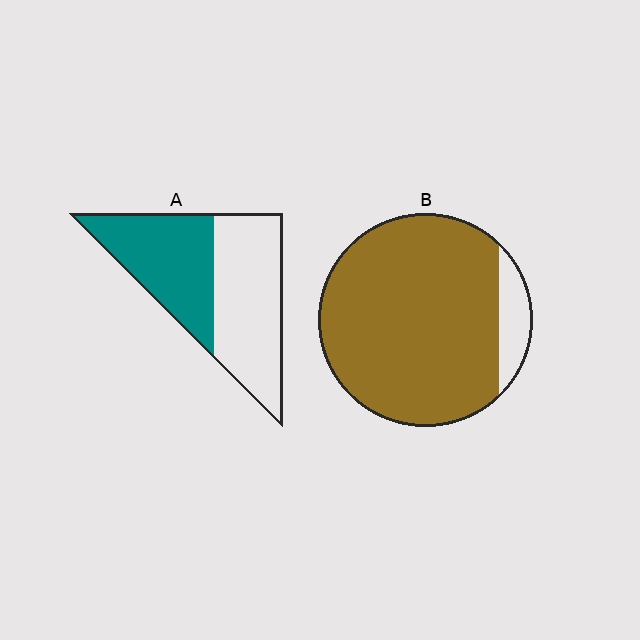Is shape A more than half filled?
Roughly half.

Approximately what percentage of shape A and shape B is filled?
A is approximately 45% and B is approximately 90%.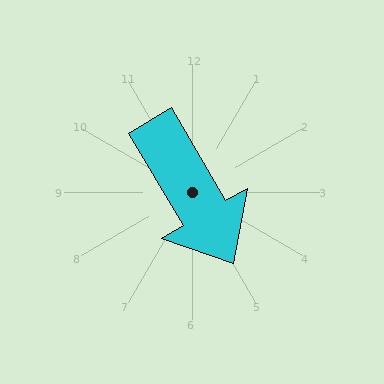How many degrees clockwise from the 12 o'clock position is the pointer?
Approximately 150 degrees.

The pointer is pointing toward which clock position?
Roughly 5 o'clock.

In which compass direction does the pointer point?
Southeast.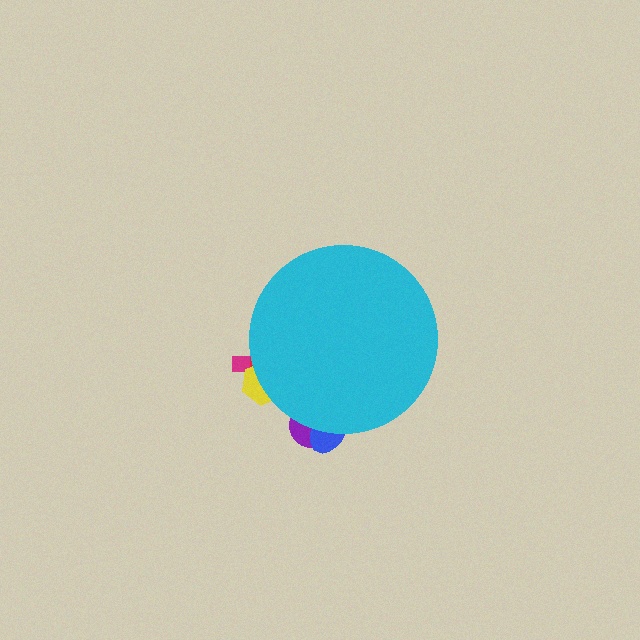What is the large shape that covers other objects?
A cyan circle.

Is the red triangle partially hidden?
Yes, the red triangle is partially hidden behind the cyan circle.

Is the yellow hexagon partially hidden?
Yes, the yellow hexagon is partially hidden behind the cyan circle.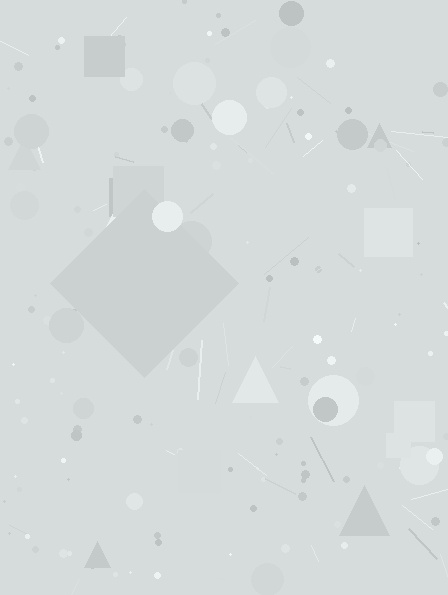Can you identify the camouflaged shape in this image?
The camouflaged shape is a diamond.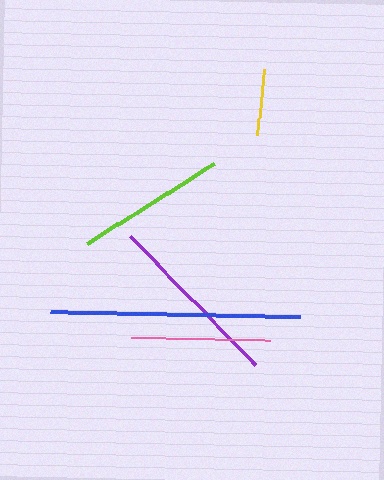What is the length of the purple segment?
The purple segment is approximately 180 pixels long.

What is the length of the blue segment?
The blue segment is approximately 250 pixels long.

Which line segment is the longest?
The blue line is the longest at approximately 250 pixels.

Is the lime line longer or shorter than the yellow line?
The lime line is longer than the yellow line.